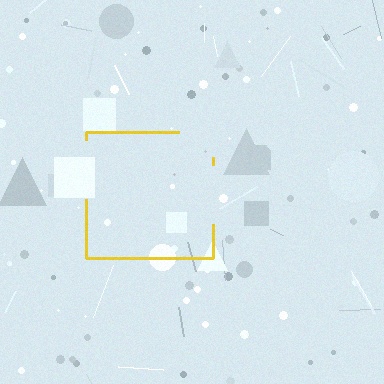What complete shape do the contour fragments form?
The contour fragments form a square.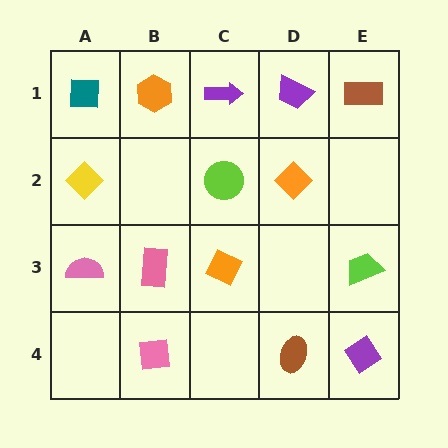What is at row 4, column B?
A pink square.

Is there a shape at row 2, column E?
No, that cell is empty.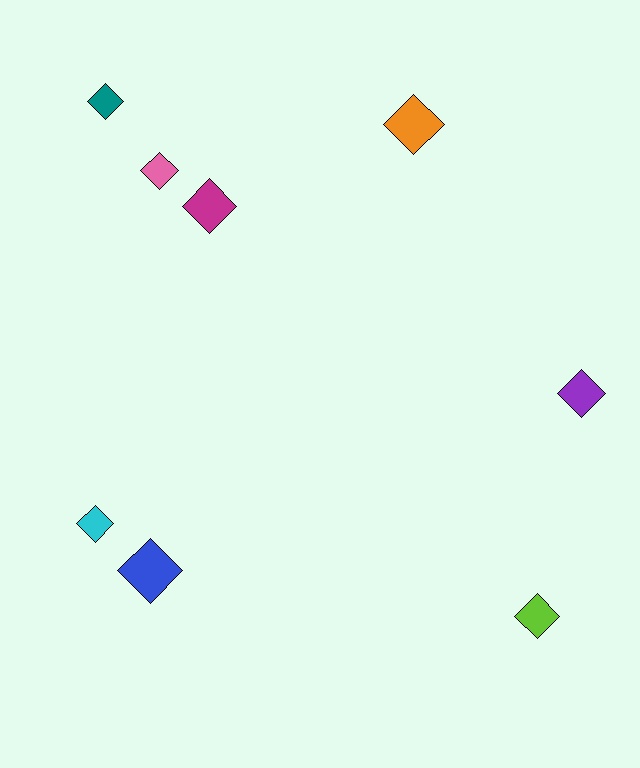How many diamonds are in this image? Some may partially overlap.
There are 8 diamonds.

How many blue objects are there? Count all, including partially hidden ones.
There is 1 blue object.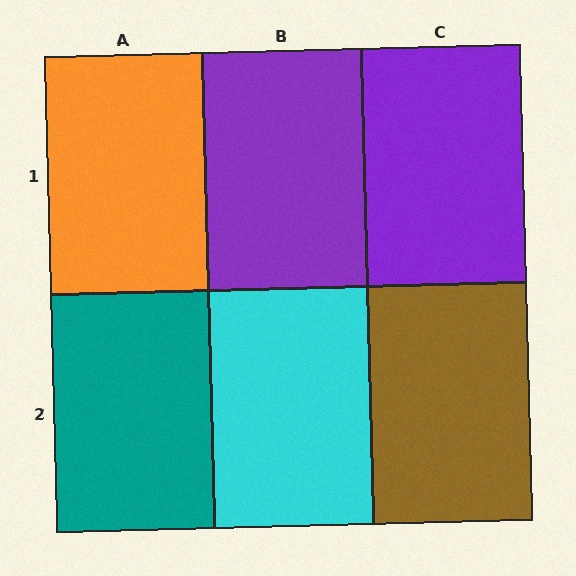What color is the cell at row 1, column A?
Orange.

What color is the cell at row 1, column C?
Purple.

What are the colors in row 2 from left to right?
Teal, cyan, brown.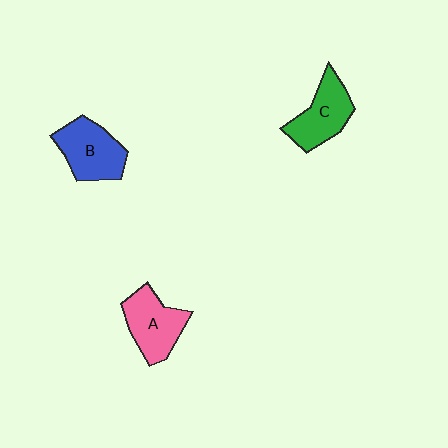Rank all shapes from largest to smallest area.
From largest to smallest: B (blue), A (pink), C (green).